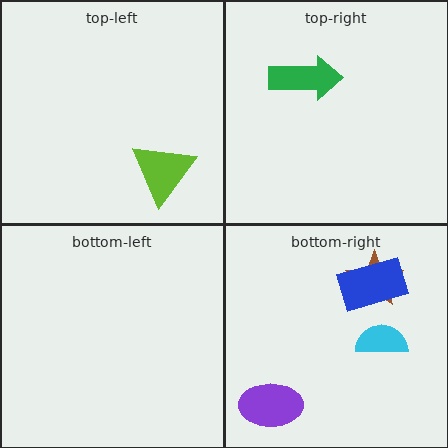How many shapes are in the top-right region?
1.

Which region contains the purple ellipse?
The bottom-right region.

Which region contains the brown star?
The bottom-right region.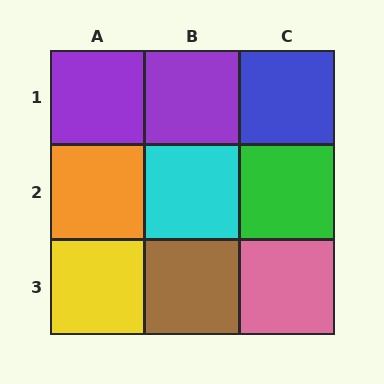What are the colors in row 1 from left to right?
Purple, purple, blue.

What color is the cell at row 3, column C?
Pink.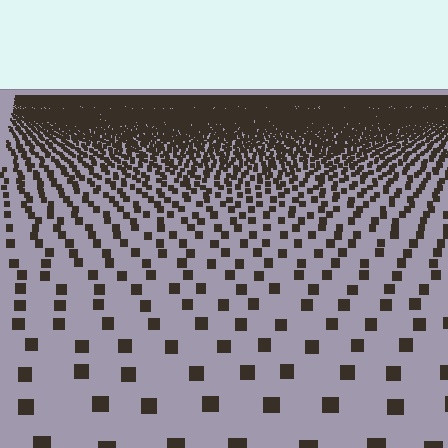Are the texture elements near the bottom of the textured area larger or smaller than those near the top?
Larger. Near the bottom, elements are closer to the viewer and appear at a bigger on-screen size.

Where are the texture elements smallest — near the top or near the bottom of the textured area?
Near the top.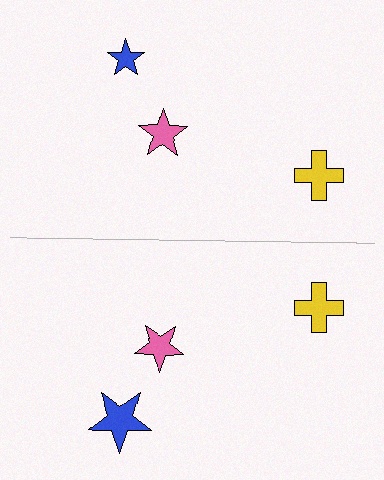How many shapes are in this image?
There are 6 shapes in this image.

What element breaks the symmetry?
The blue star on the bottom side has a different size than its mirror counterpart.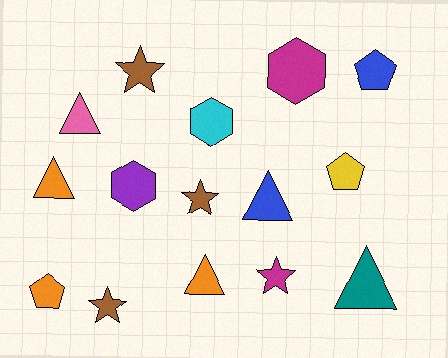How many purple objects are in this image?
There is 1 purple object.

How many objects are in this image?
There are 15 objects.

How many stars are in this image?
There are 4 stars.